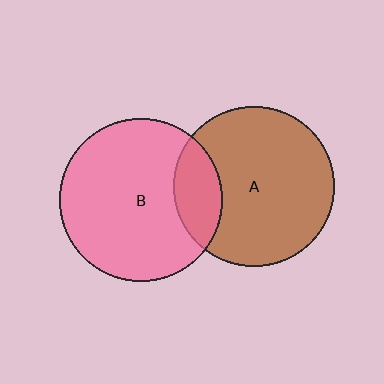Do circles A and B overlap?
Yes.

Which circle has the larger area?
Circle B (pink).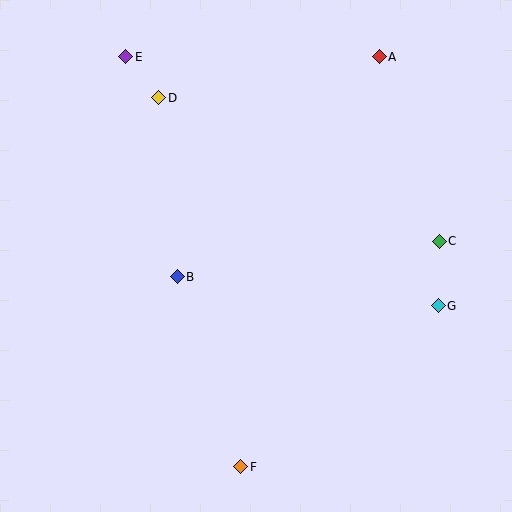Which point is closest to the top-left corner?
Point E is closest to the top-left corner.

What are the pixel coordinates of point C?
Point C is at (439, 241).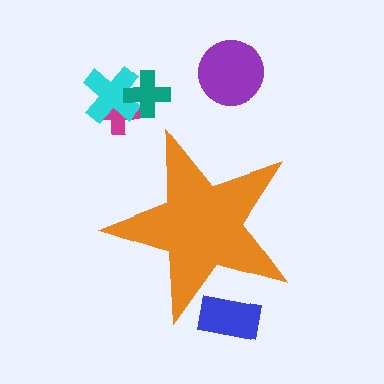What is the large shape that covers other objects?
An orange star.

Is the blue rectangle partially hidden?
Yes, the blue rectangle is partially hidden behind the orange star.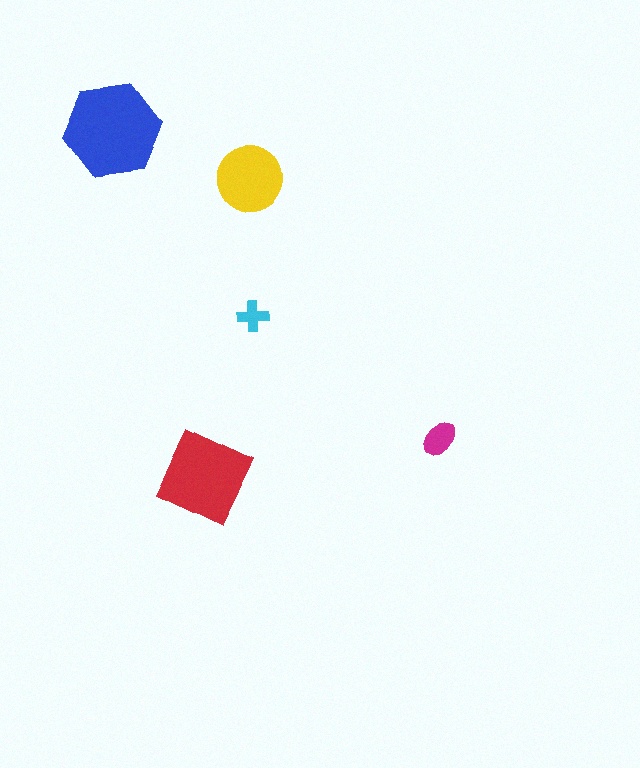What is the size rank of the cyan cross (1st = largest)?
5th.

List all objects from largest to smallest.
The blue hexagon, the red diamond, the yellow circle, the magenta ellipse, the cyan cross.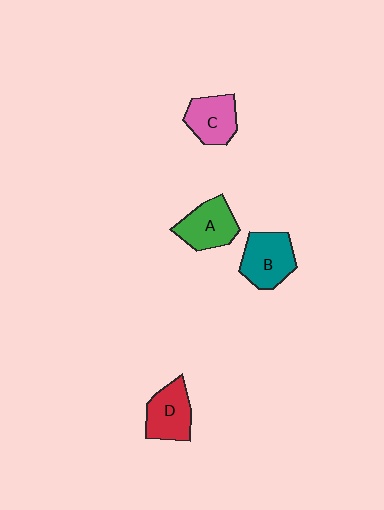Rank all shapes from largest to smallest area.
From largest to smallest: B (teal), A (green), D (red), C (pink).